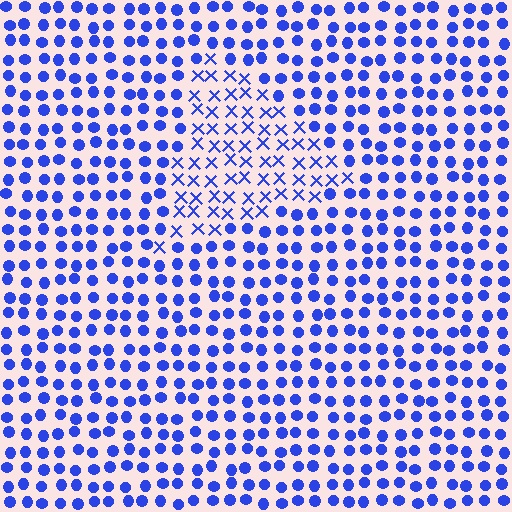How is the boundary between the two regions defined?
The boundary is defined by a change in element shape: X marks inside vs. circles outside. All elements share the same color and spacing.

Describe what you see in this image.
The image is filled with small blue elements arranged in a uniform grid. A triangle-shaped region contains X marks, while the surrounding area contains circles. The boundary is defined purely by the change in element shape.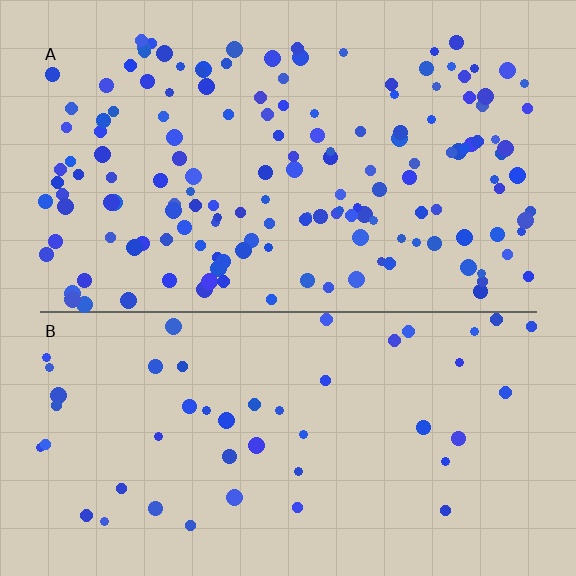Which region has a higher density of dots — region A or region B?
A (the top).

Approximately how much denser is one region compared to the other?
Approximately 3.3× — region A over region B.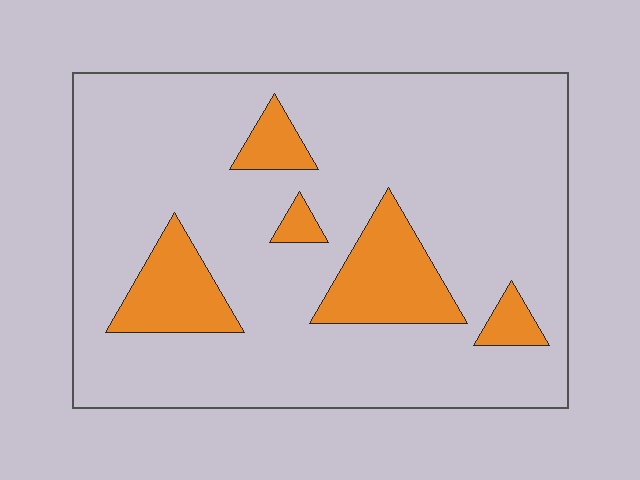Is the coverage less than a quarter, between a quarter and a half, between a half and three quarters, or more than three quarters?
Less than a quarter.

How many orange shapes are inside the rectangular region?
5.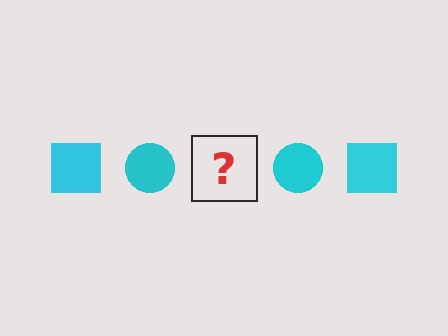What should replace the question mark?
The question mark should be replaced with a cyan square.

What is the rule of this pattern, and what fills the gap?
The rule is that the pattern cycles through square, circle shapes in cyan. The gap should be filled with a cyan square.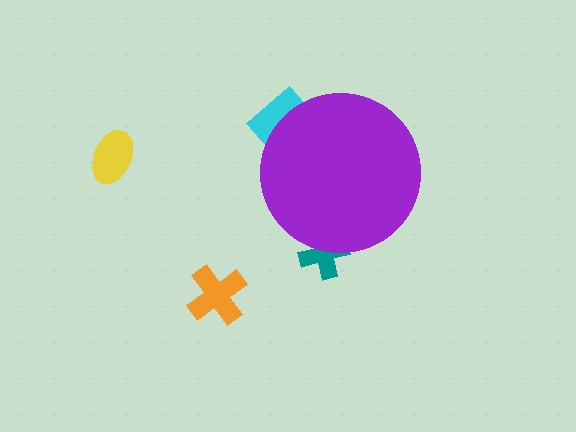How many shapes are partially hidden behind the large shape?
2 shapes are partially hidden.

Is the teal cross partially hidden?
Yes, the teal cross is partially hidden behind the purple circle.